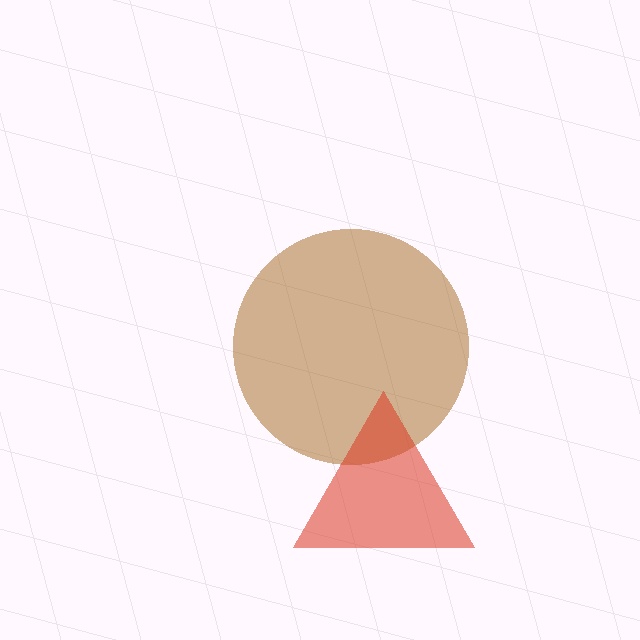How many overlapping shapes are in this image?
There are 2 overlapping shapes in the image.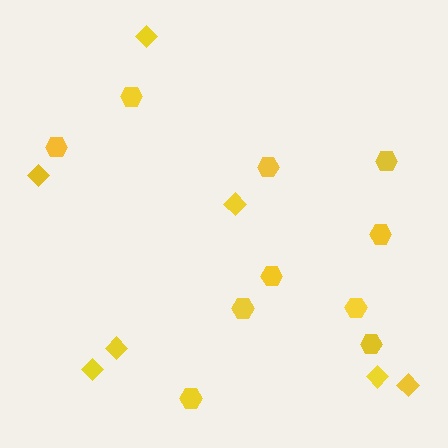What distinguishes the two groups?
There are 2 groups: one group of diamonds (7) and one group of hexagons (10).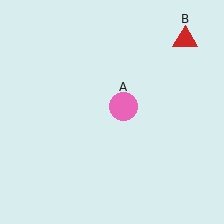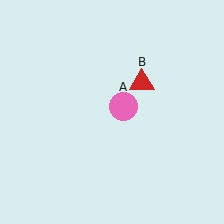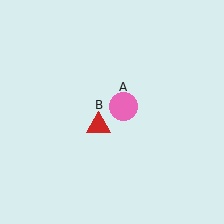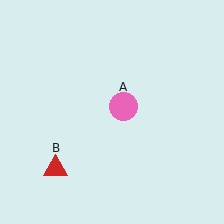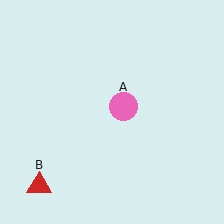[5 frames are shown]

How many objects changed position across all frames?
1 object changed position: red triangle (object B).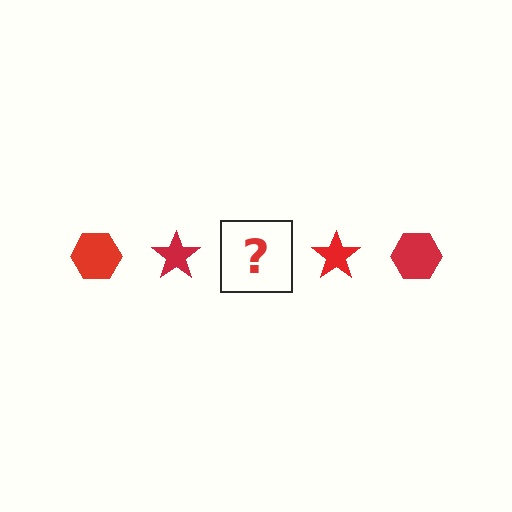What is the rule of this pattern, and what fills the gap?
The rule is that the pattern cycles through hexagon, star shapes in red. The gap should be filled with a red hexagon.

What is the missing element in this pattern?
The missing element is a red hexagon.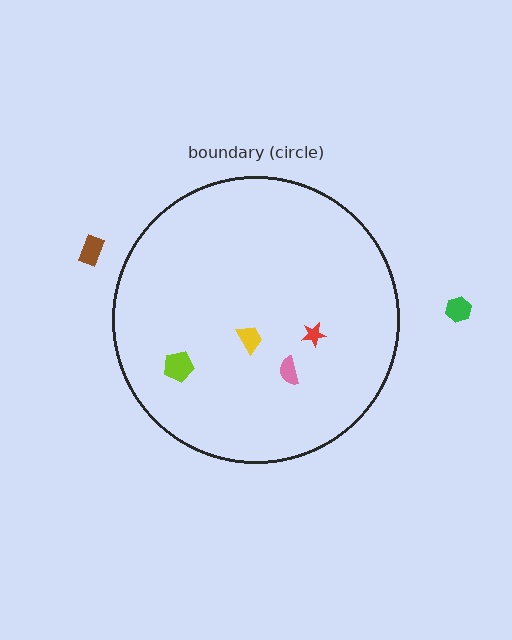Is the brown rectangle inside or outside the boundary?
Outside.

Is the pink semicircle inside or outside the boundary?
Inside.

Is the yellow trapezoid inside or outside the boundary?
Inside.